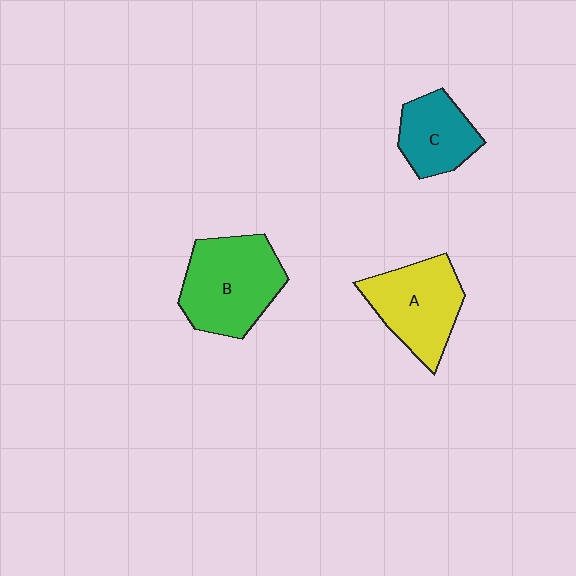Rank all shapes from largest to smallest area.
From largest to smallest: B (green), A (yellow), C (teal).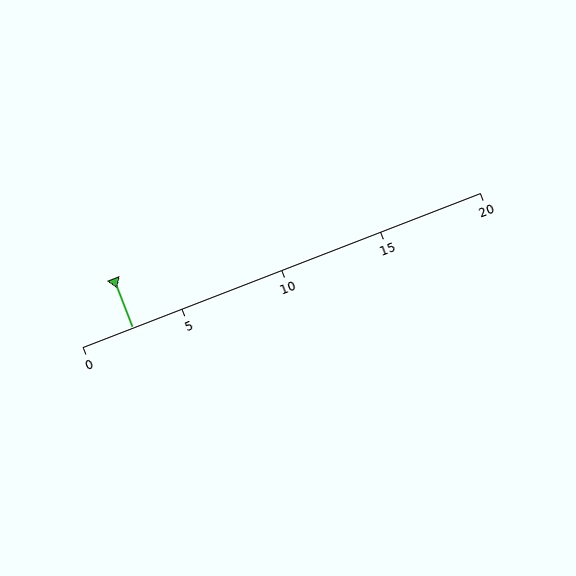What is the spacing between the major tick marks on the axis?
The major ticks are spaced 5 apart.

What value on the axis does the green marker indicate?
The marker indicates approximately 2.5.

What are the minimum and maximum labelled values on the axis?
The axis runs from 0 to 20.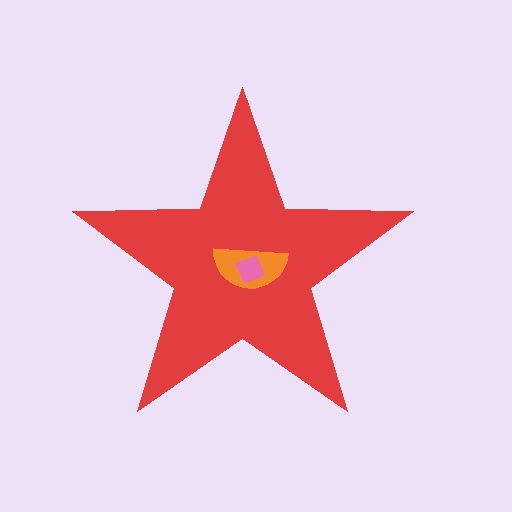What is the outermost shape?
The red star.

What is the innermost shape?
The pink diamond.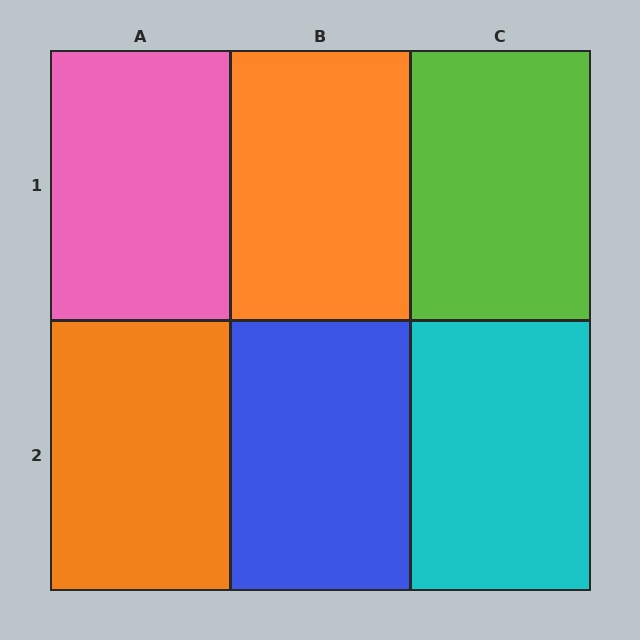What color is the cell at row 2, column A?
Orange.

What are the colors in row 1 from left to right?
Pink, orange, lime.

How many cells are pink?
1 cell is pink.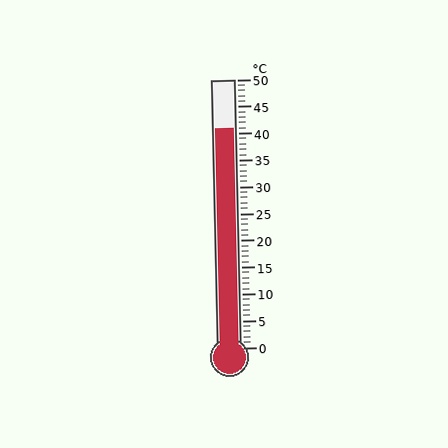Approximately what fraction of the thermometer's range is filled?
The thermometer is filled to approximately 80% of its range.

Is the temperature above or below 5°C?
The temperature is above 5°C.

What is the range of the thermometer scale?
The thermometer scale ranges from 0°C to 50°C.